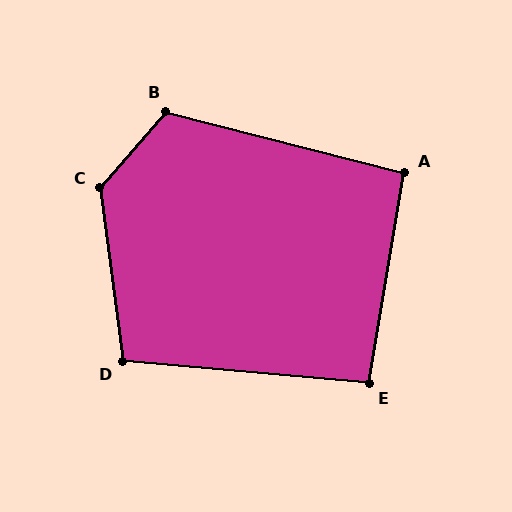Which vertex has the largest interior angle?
C, at approximately 132 degrees.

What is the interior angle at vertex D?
Approximately 102 degrees (obtuse).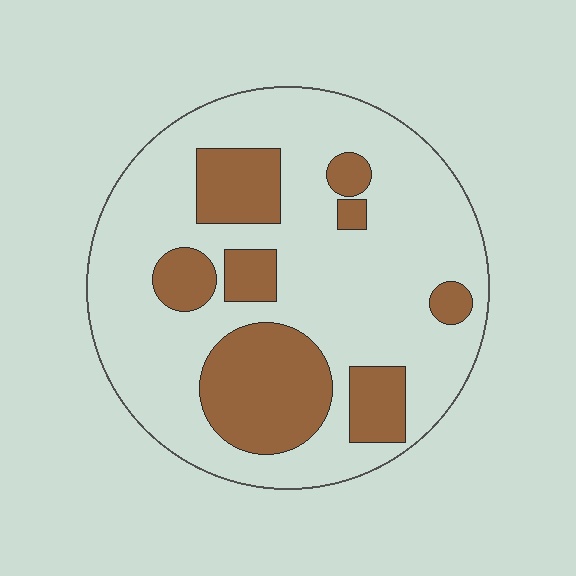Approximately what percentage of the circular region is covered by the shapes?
Approximately 25%.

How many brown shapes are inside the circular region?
8.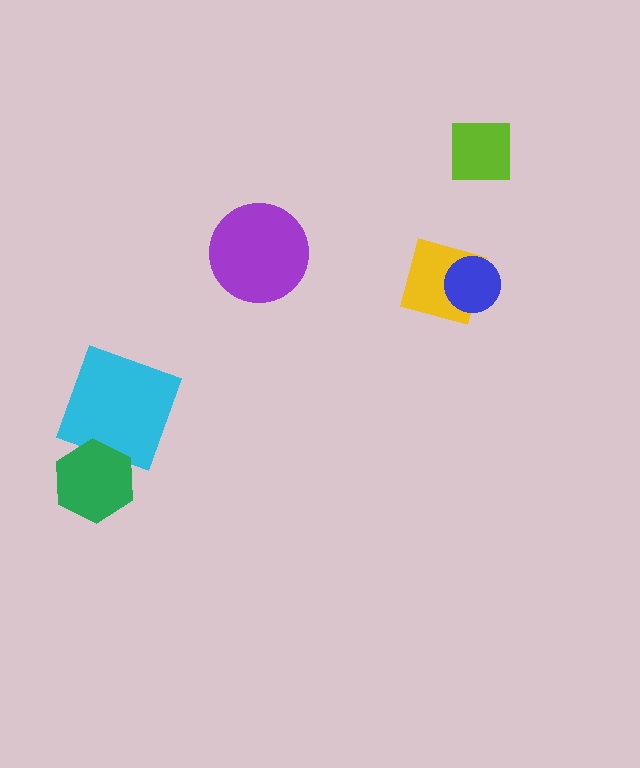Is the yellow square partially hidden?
Yes, it is partially covered by another shape.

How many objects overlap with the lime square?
0 objects overlap with the lime square.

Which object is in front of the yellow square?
The blue circle is in front of the yellow square.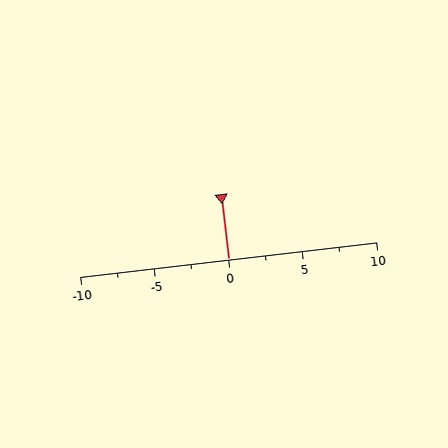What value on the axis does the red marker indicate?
The marker indicates approximately 0.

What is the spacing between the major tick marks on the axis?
The major ticks are spaced 5 apart.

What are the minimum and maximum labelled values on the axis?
The axis runs from -10 to 10.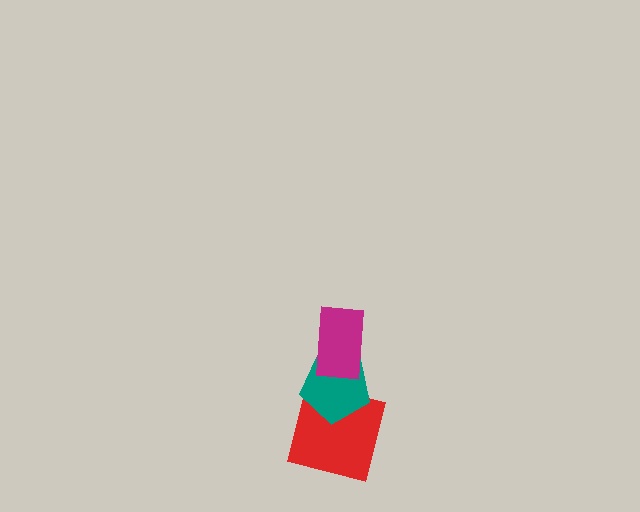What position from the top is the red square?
The red square is 3rd from the top.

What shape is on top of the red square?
The teal pentagon is on top of the red square.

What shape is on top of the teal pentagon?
The magenta rectangle is on top of the teal pentagon.